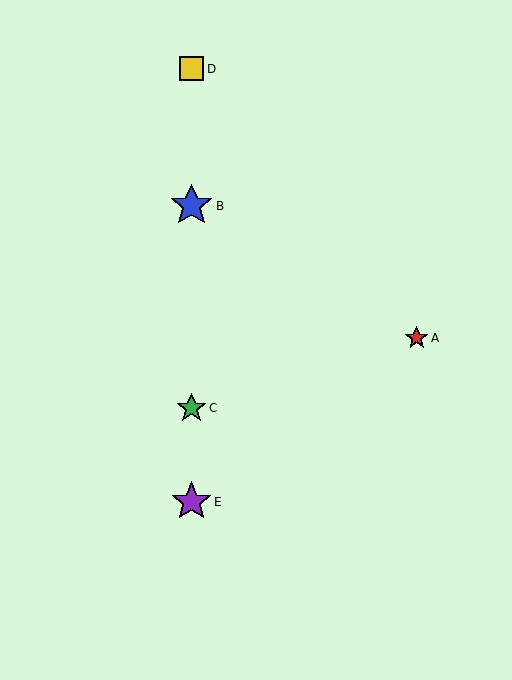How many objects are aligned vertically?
4 objects (B, C, D, E) are aligned vertically.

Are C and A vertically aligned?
No, C is at x≈191 and A is at x≈417.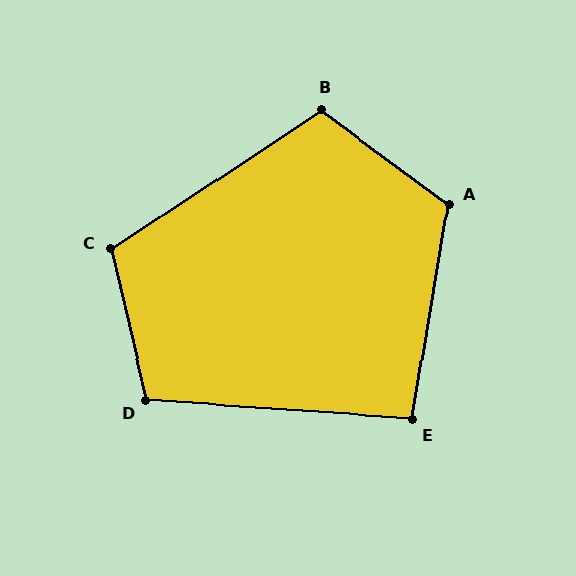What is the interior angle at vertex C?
Approximately 110 degrees (obtuse).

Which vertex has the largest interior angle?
A, at approximately 117 degrees.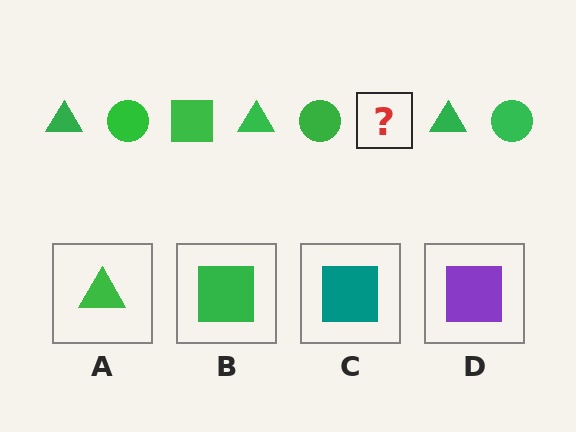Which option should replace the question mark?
Option B.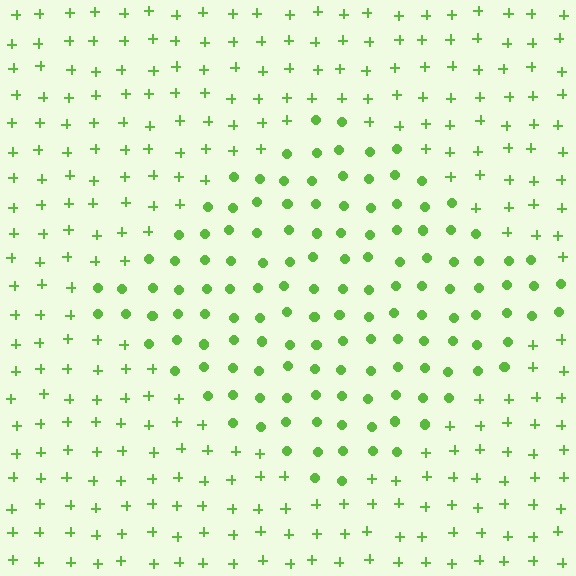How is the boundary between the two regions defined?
The boundary is defined by a change in element shape: circles inside vs. plus signs outside. All elements share the same color and spacing.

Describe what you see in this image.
The image is filled with small lime elements arranged in a uniform grid. A diamond-shaped region contains circles, while the surrounding area contains plus signs. The boundary is defined purely by the change in element shape.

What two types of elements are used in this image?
The image uses circles inside the diamond region and plus signs outside it.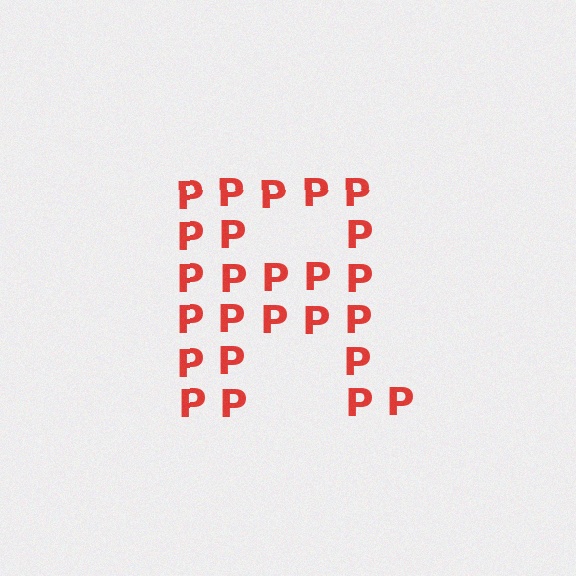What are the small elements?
The small elements are letter P's.